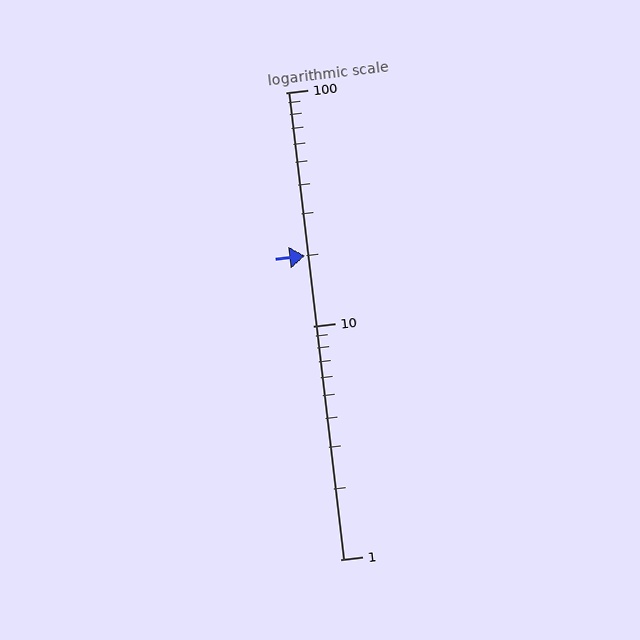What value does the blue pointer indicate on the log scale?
The pointer indicates approximately 20.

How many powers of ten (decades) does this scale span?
The scale spans 2 decades, from 1 to 100.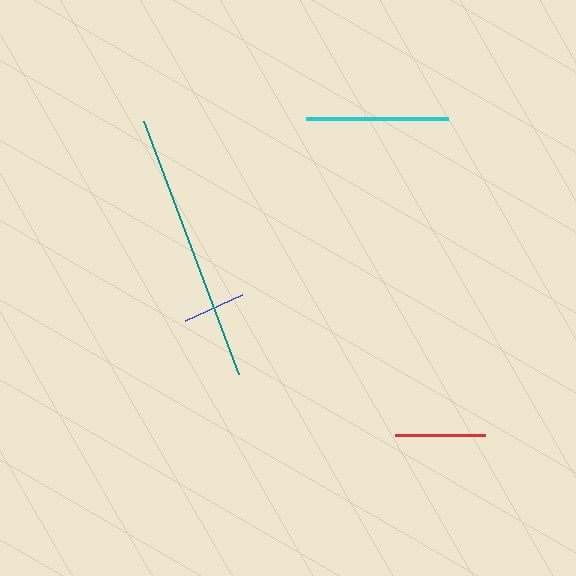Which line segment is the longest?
The teal line is the longest at approximately 271 pixels.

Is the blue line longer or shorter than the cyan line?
The cyan line is longer than the blue line.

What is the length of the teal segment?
The teal segment is approximately 271 pixels long.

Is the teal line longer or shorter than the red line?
The teal line is longer than the red line.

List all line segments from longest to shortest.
From longest to shortest: teal, cyan, red, blue.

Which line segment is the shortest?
The blue line is the shortest at approximately 64 pixels.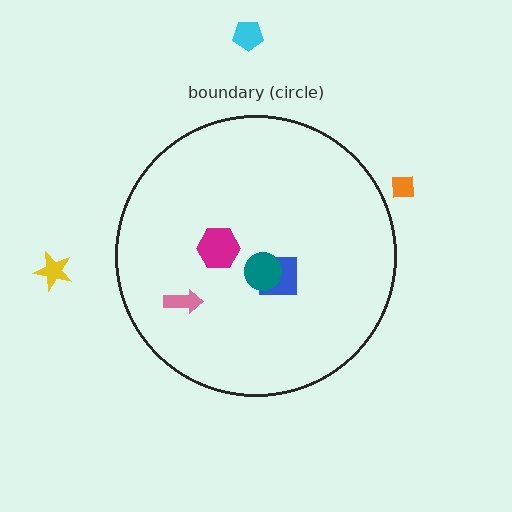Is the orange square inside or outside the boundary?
Outside.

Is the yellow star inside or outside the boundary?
Outside.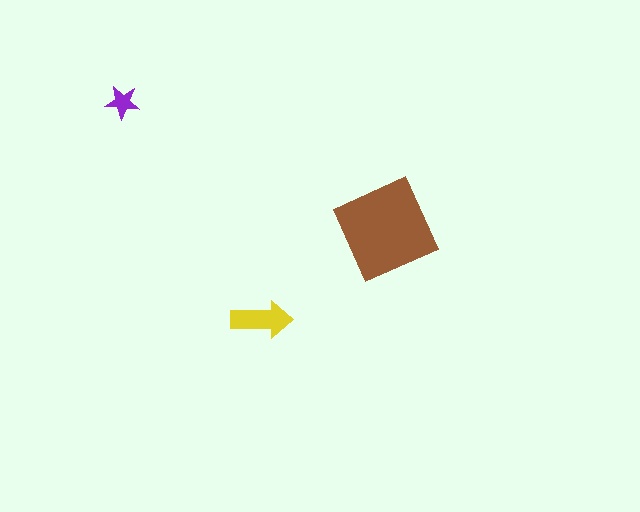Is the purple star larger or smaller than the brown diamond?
Smaller.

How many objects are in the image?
There are 3 objects in the image.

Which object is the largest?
The brown diamond.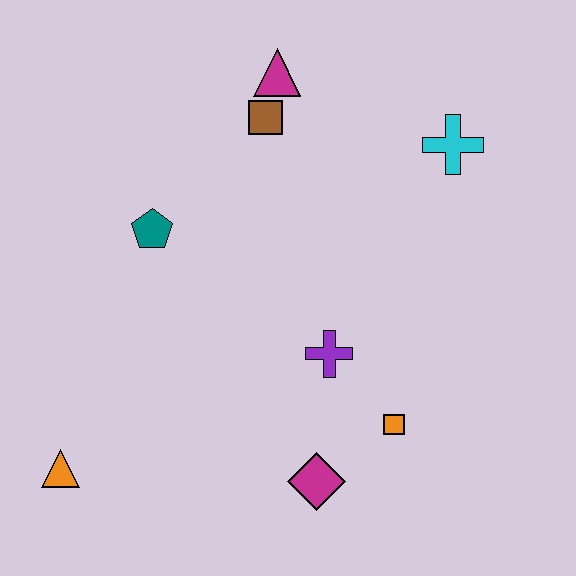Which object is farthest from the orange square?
The magenta triangle is farthest from the orange square.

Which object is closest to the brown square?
The magenta triangle is closest to the brown square.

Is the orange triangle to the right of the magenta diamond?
No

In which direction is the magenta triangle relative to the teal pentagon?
The magenta triangle is above the teal pentagon.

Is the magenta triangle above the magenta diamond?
Yes